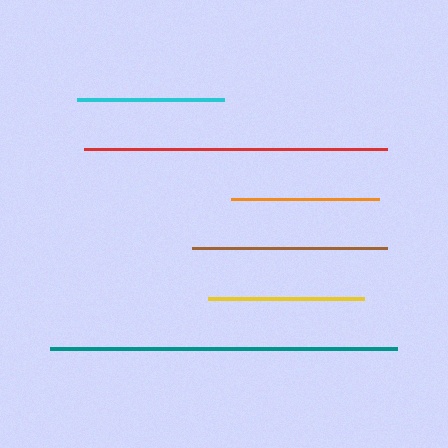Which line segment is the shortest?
The cyan line is the shortest at approximately 148 pixels.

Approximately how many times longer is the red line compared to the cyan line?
The red line is approximately 2.1 times the length of the cyan line.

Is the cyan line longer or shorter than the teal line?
The teal line is longer than the cyan line.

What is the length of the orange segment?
The orange segment is approximately 148 pixels long.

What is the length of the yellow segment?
The yellow segment is approximately 156 pixels long.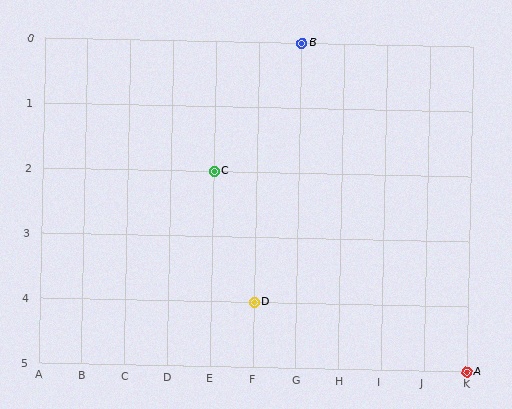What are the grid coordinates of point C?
Point C is at grid coordinates (E, 2).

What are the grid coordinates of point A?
Point A is at grid coordinates (K, 5).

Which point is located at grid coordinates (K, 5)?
Point A is at (K, 5).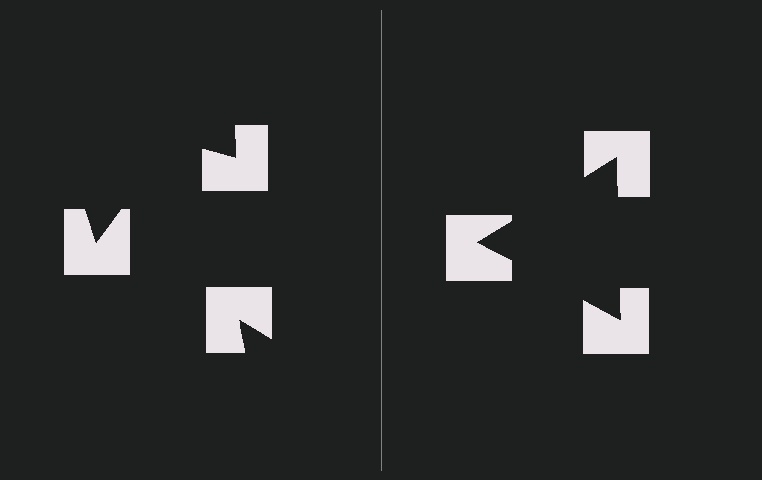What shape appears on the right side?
An illusory triangle.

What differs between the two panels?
The notched squares are positioned identically on both sides; only the wedge orientations differ. On the right they align to a triangle; on the left they are misaligned.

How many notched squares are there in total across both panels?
6 — 3 on each side.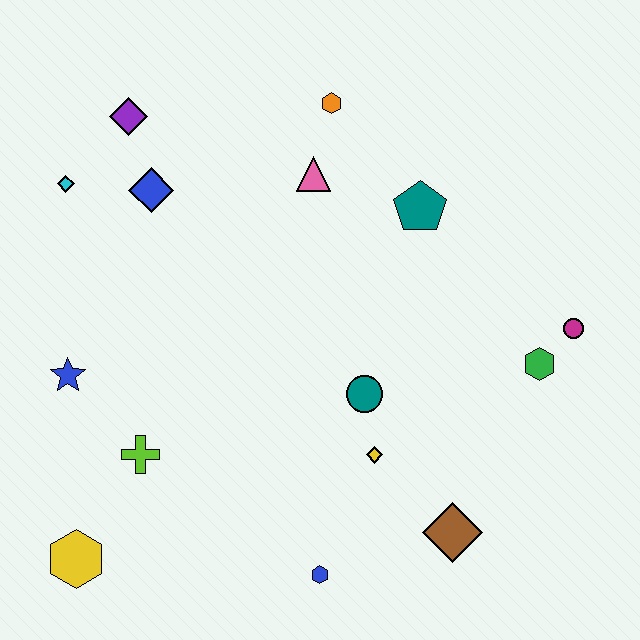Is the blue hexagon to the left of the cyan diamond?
No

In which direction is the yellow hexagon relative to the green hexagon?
The yellow hexagon is to the left of the green hexagon.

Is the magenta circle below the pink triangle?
Yes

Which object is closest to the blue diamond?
The purple diamond is closest to the blue diamond.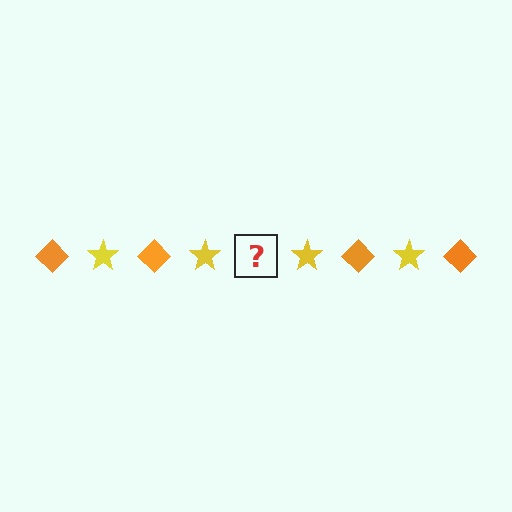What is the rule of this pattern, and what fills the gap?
The rule is that the pattern alternates between orange diamond and yellow star. The gap should be filled with an orange diamond.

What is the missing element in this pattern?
The missing element is an orange diamond.